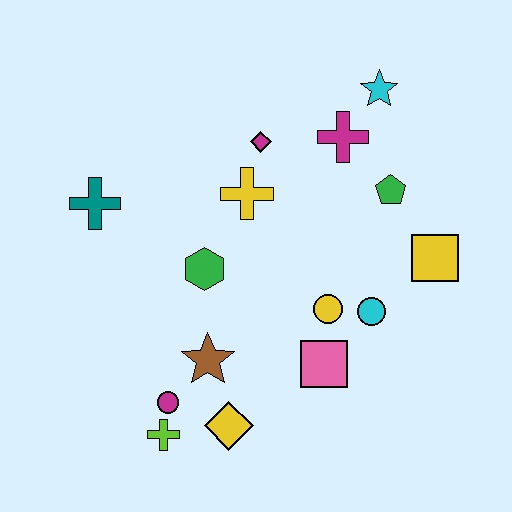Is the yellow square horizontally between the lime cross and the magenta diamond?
No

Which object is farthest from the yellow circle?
The teal cross is farthest from the yellow circle.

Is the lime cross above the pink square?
No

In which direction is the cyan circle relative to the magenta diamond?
The cyan circle is below the magenta diamond.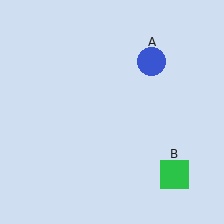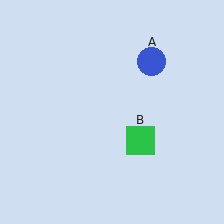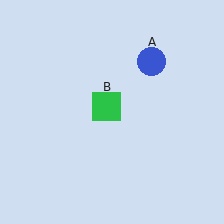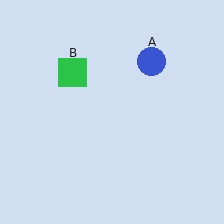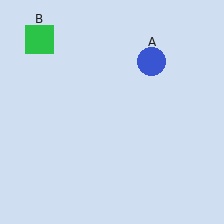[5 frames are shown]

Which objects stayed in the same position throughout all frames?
Blue circle (object A) remained stationary.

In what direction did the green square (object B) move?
The green square (object B) moved up and to the left.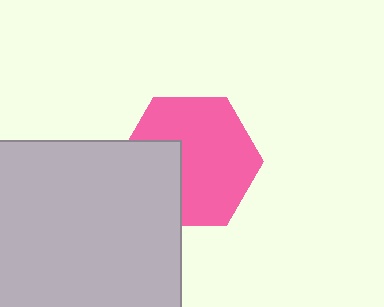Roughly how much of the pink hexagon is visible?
Most of it is visible (roughly 70%).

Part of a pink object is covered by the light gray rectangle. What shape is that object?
It is a hexagon.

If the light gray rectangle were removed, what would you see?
You would see the complete pink hexagon.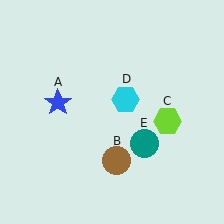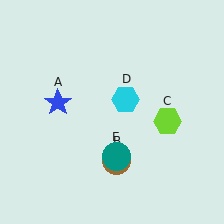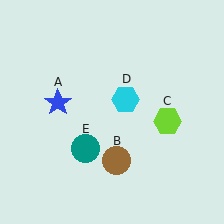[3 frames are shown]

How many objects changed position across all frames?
1 object changed position: teal circle (object E).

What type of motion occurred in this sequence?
The teal circle (object E) rotated clockwise around the center of the scene.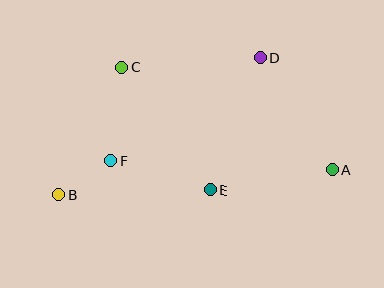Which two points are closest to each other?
Points B and F are closest to each other.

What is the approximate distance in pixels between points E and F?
The distance between E and F is approximately 104 pixels.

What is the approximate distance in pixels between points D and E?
The distance between D and E is approximately 141 pixels.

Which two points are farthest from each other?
Points A and B are farthest from each other.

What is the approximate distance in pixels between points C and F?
The distance between C and F is approximately 94 pixels.